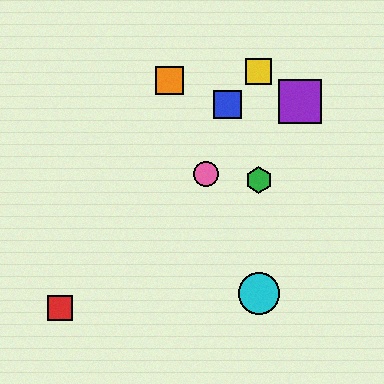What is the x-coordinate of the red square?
The red square is at x≈60.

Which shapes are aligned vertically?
The green hexagon, the yellow square, the cyan circle are aligned vertically.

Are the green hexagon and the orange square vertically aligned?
No, the green hexagon is at x≈259 and the orange square is at x≈169.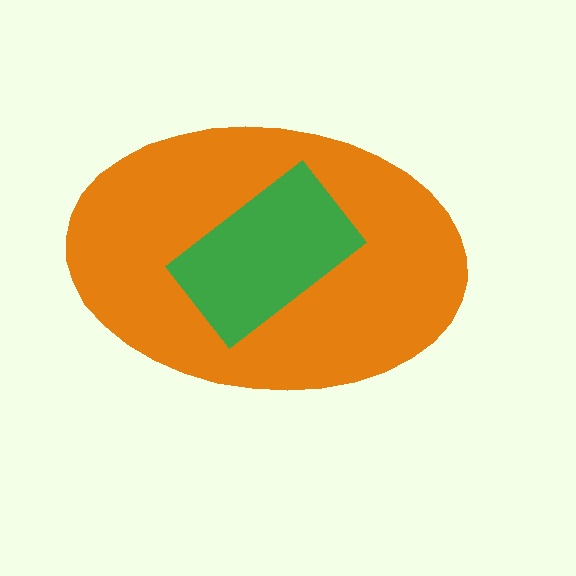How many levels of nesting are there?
2.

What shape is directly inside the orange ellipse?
The green rectangle.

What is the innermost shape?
The green rectangle.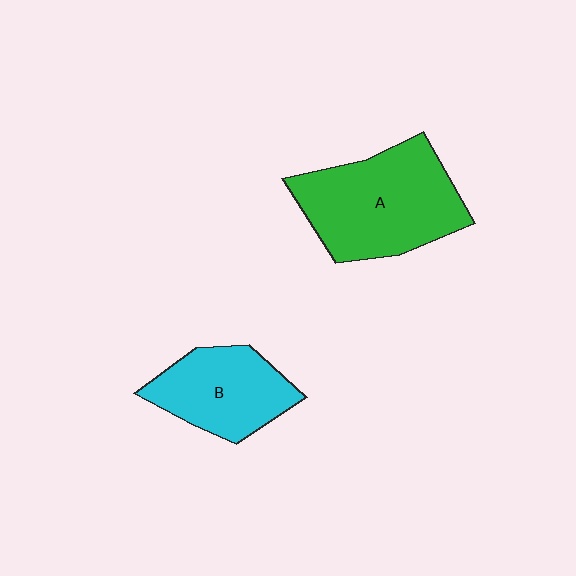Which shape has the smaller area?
Shape B (cyan).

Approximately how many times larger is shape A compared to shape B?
Approximately 1.5 times.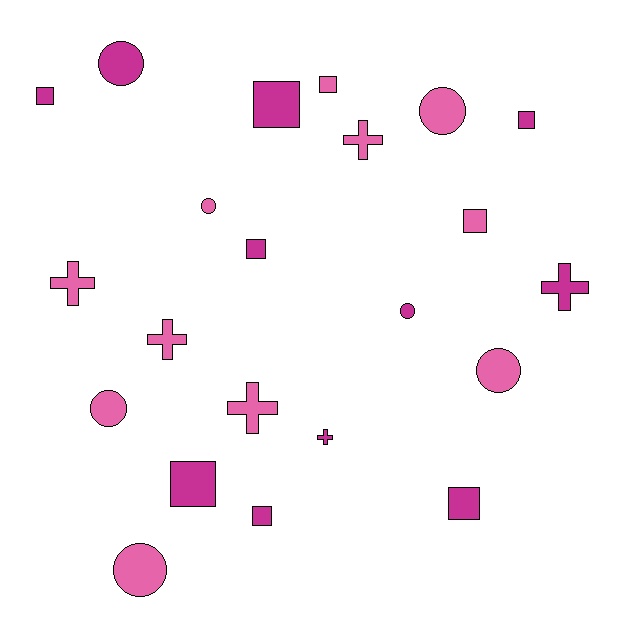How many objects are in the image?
There are 22 objects.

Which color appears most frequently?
Pink, with 11 objects.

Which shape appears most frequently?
Square, with 9 objects.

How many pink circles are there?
There are 5 pink circles.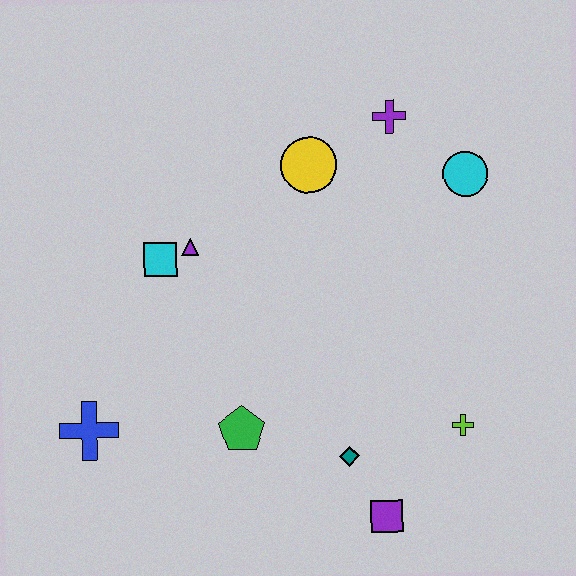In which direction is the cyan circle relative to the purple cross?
The cyan circle is to the right of the purple cross.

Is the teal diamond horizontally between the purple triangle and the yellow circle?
No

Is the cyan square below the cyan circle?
Yes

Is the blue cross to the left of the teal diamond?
Yes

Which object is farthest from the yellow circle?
The purple square is farthest from the yellow circle.